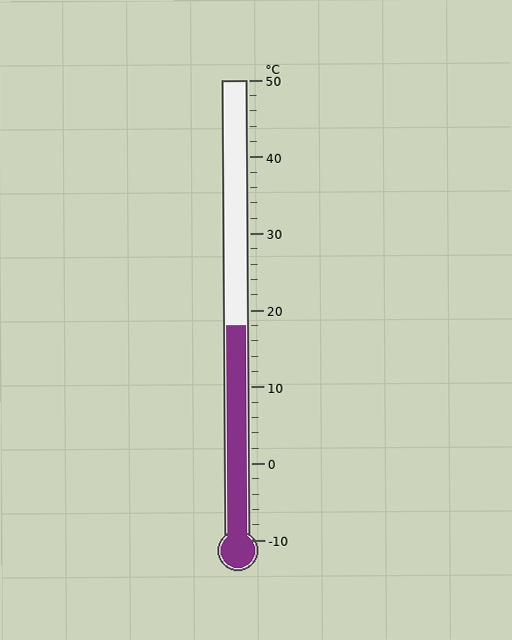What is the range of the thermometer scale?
The thermometer scale ranges from -10°C to 50°C.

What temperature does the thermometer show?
The thermometer shows approximately 18°C.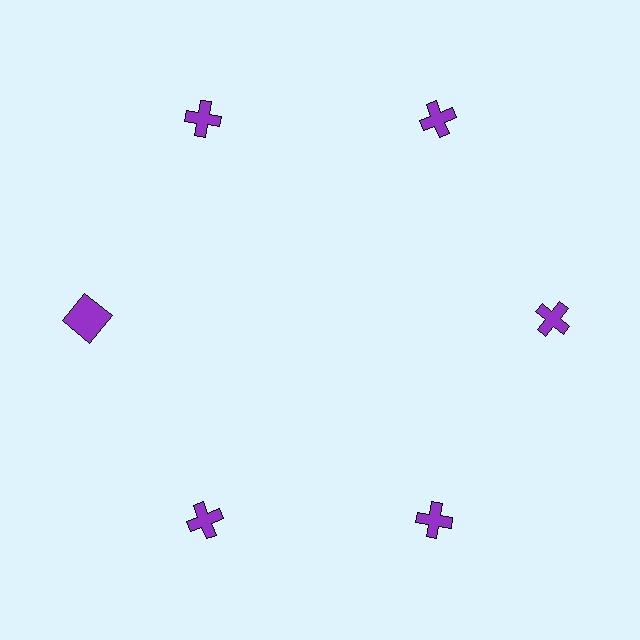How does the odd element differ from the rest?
It has a different shape: square instead of cross.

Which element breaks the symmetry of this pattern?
The purple square at roughly the 9 o'clock position breaks the symmetry. All other shapes are purple crosses.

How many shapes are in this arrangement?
There are 6 shapes arranged in a ring pattern.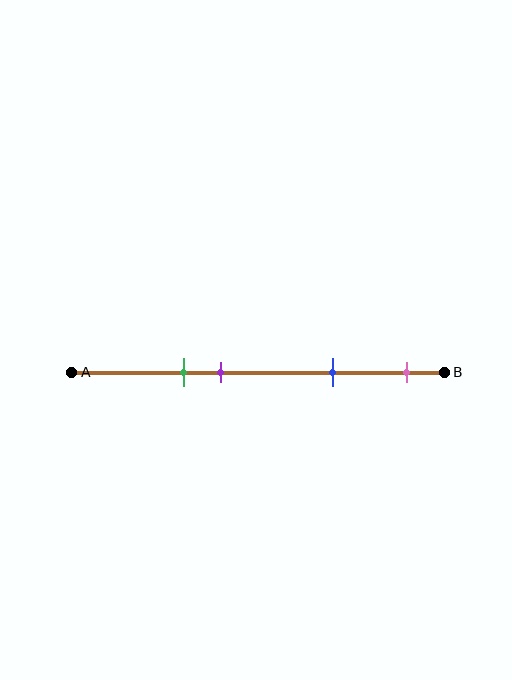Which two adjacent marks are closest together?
The green and purple marks are the closest adjacent pair.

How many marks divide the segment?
There are 4 marks dividing the segment.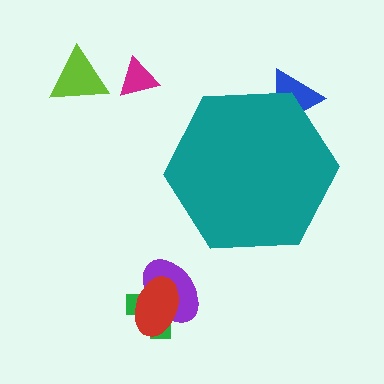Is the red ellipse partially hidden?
No, the red ellipse is fully visible.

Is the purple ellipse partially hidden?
No, the purple ellipse is fully visible.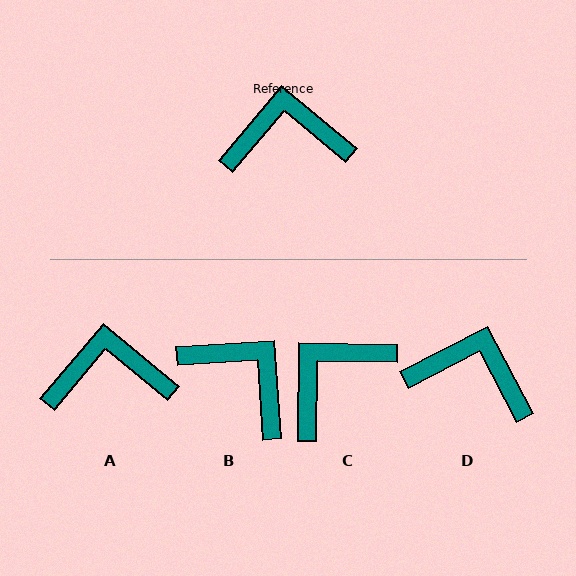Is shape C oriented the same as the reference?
No, it is off by about 39 degrees.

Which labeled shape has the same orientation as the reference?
A.